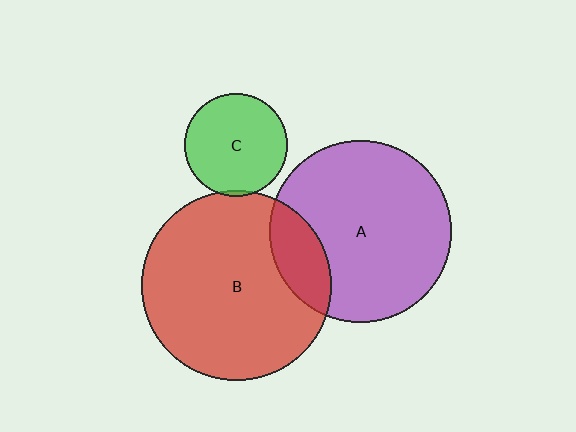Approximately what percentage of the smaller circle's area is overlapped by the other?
Approximately 15%.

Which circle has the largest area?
Circle B (red).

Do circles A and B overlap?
Yes.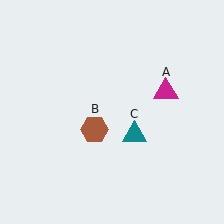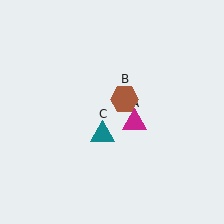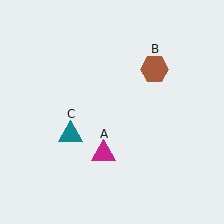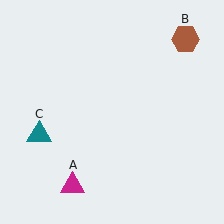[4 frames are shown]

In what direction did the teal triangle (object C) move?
The teal triangle (object C) moved left.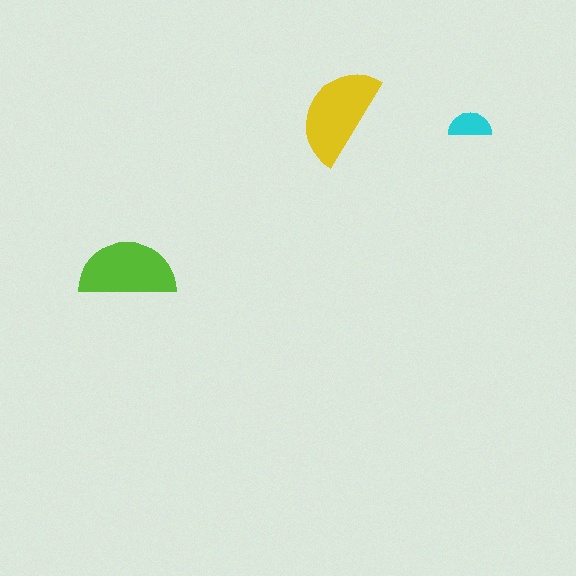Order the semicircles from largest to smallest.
the yellow one, the lime one, the cyan one.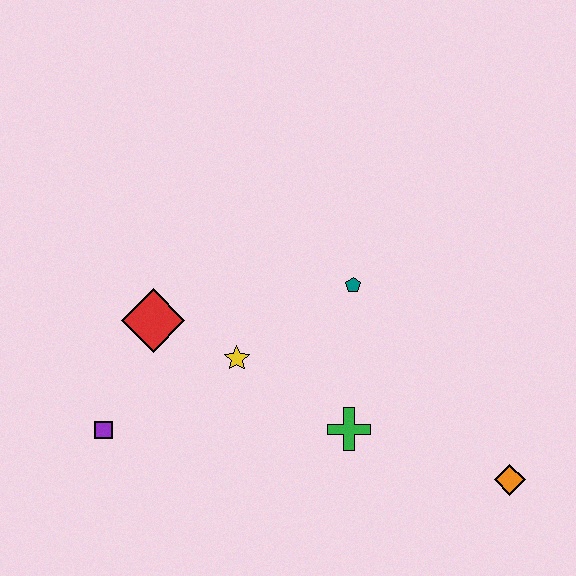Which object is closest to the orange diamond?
The green cross is closest to the orange diamond.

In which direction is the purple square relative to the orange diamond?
The purple square is to the left of the orange diamond.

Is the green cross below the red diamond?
Yes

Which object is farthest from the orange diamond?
The purple square is farthest from the orange diamond.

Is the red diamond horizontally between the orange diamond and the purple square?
Yes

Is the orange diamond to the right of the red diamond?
Yes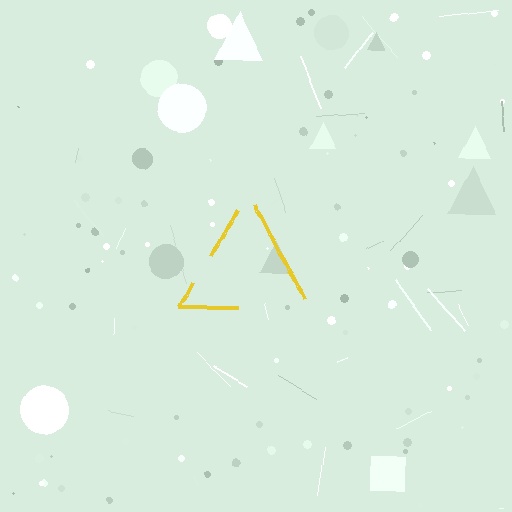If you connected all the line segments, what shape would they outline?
They would outline a triangle.